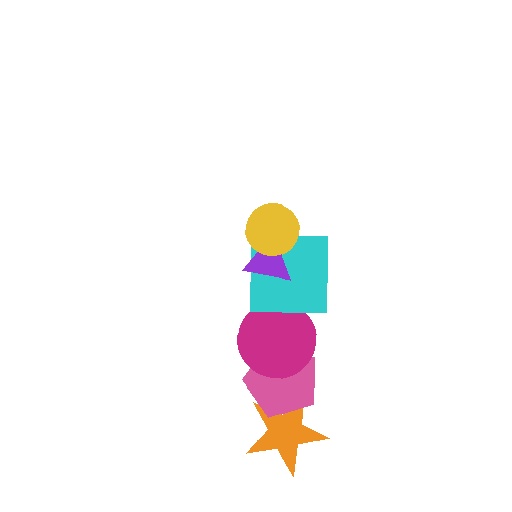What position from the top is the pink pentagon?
The pink pentagon is 5th from the top.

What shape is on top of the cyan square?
The purple triangle is on top of the cyan square.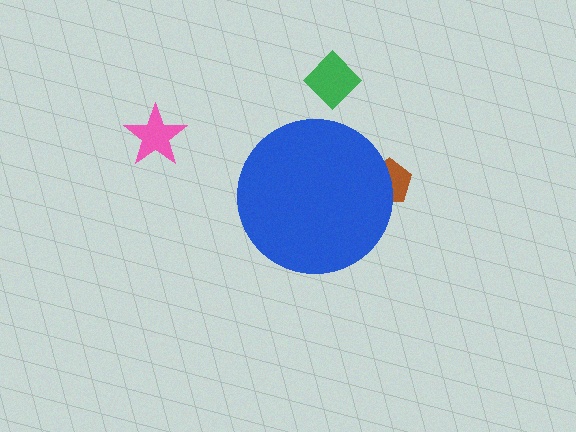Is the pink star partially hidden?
No, the pink star is fully visible.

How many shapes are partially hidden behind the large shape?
1 shape is partially hidden.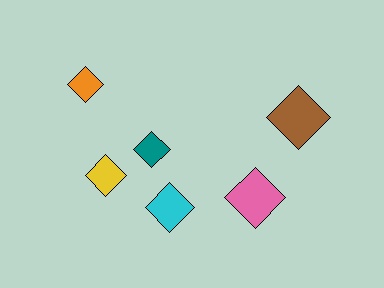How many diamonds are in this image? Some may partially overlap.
There are 6 diamonds.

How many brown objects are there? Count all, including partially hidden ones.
There is 1 brown object.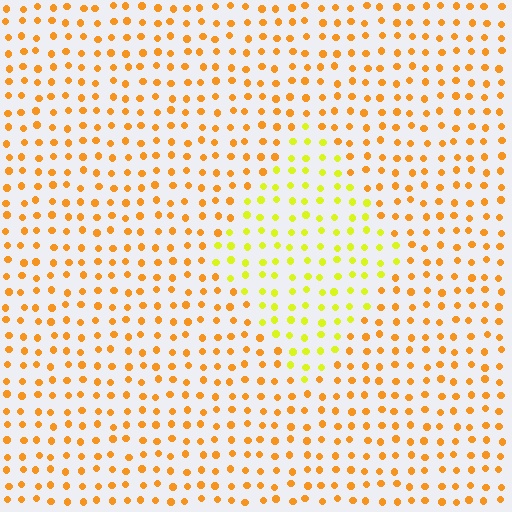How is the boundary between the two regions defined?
The boundary is defined purely by a slight shift in hue (about 35 degrees). Spacing, size, and orientation are identical on both sides.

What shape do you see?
I see a diamond.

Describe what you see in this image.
The image is filled with small orange elements in a uniform arrangement. A diamond-shaped region is visible where the elements are tinted to a slightly different hue, forming a subtle color boundary.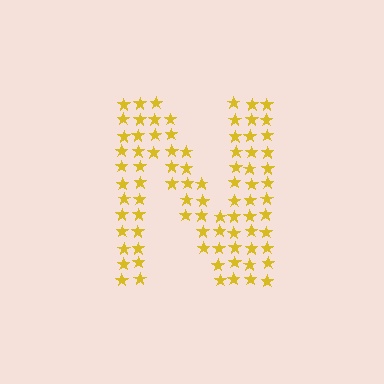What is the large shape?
The large shape is the letter N.